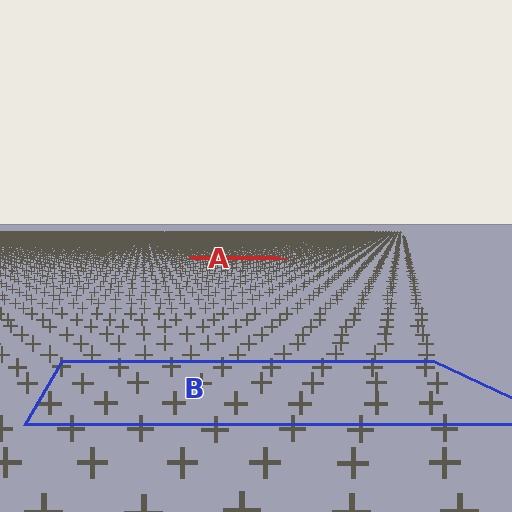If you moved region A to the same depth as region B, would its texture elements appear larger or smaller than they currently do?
They would appear larger. At a closer depth, the same texture elements are projected at a bigger on-screen size.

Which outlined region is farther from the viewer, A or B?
Region A is farther from the viewer — the texture elements inside it appear smaller and more densely packed.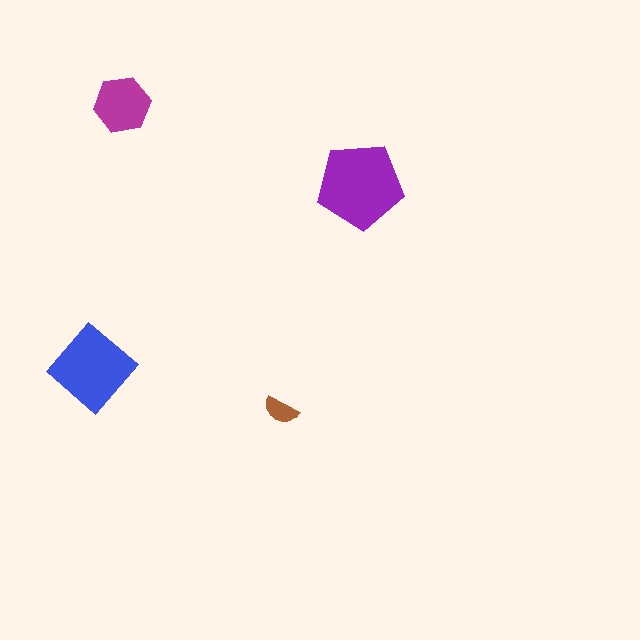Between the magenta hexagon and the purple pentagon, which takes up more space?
The purple pentagon.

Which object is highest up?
The magenta hexagon is topmost.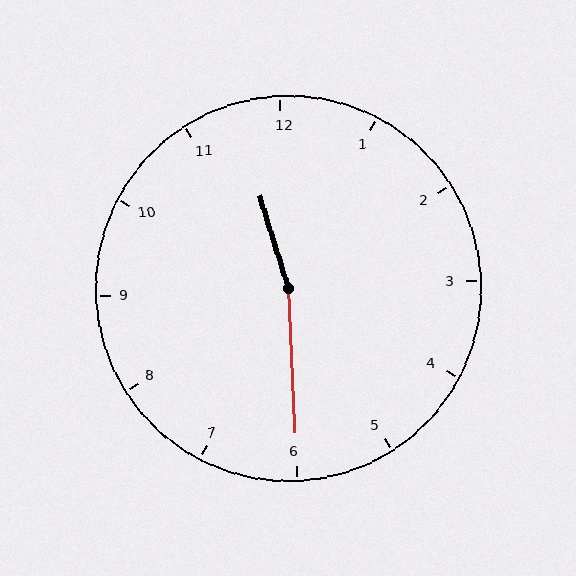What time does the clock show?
11:30.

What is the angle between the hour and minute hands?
Approximately 165 degrees.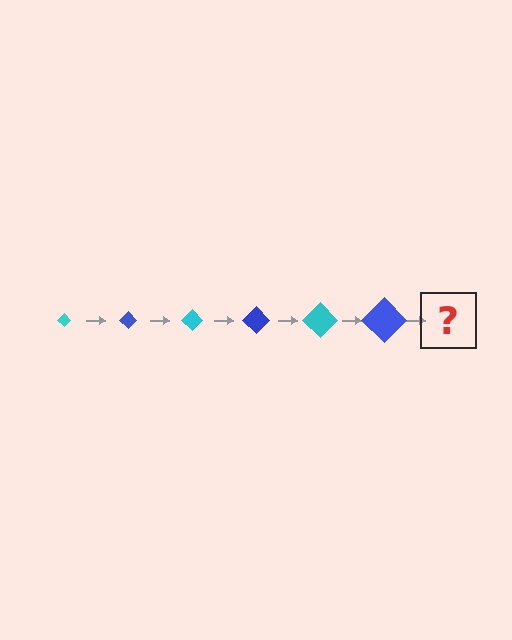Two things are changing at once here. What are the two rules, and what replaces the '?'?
The two rules are that the diamond grows larger each step and the color cycles through cyan and blue. The '?' should be a cyan diamond, larger than the previous one.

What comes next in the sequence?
The next element should be a cyan diamond, larger than the previous one.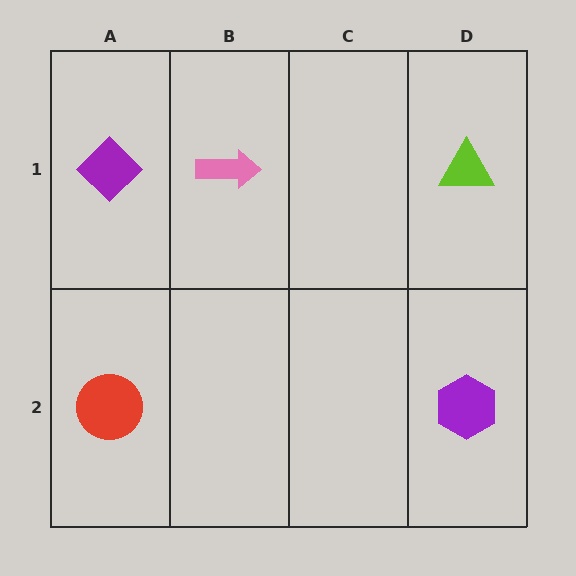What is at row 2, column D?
A purple hexagon.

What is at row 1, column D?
A lime triangle.